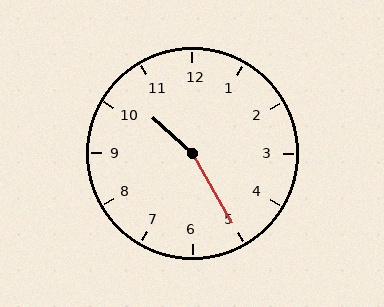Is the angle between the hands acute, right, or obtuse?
It is obtuse.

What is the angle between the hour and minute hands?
Approximately 162 degrees.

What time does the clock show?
10:25.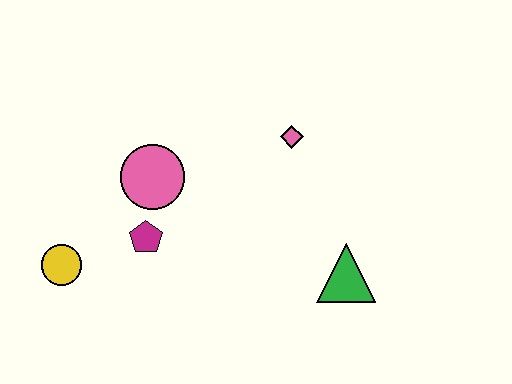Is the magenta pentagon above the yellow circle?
Yes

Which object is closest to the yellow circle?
The magenta pentagon is closest to the yellow circle.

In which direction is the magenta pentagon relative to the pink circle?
The magenta pentagon is below the pink circle.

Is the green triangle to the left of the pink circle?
No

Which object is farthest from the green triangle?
The yellow circle is farthest from the green triangle.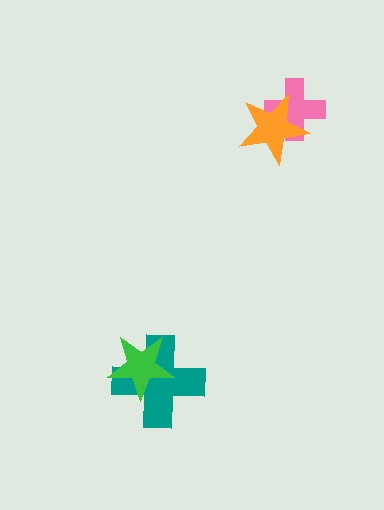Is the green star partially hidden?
No, no other shape covers it.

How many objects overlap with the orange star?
1 object overlaps with the orange star.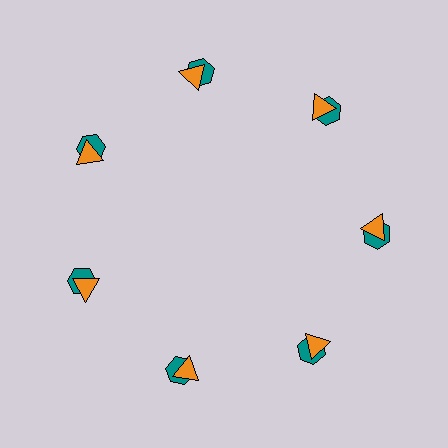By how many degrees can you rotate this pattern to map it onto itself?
The pattern maps onto itself every 51 degrees of rotation.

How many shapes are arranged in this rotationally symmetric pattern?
There are 14 shapes, arranged in 7 groups of 2.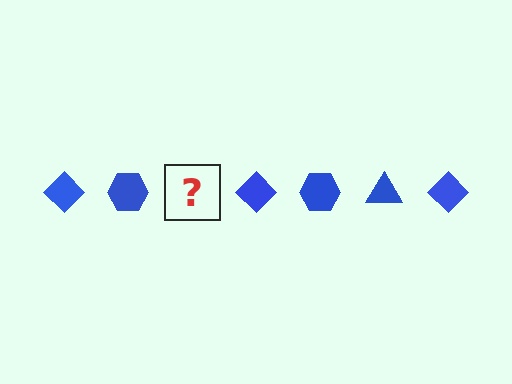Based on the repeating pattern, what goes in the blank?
The blank should be a blue triangle.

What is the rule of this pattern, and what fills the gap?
The rule is that the pattern cycles through diamond, hexagon, triangle shapes in blue. The gap should be filled with a blue triangle.